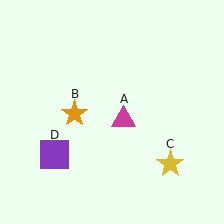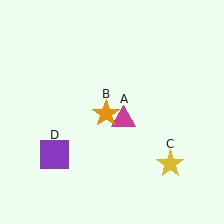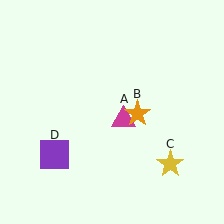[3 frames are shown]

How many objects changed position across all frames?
1 object changed position: orange star (object B).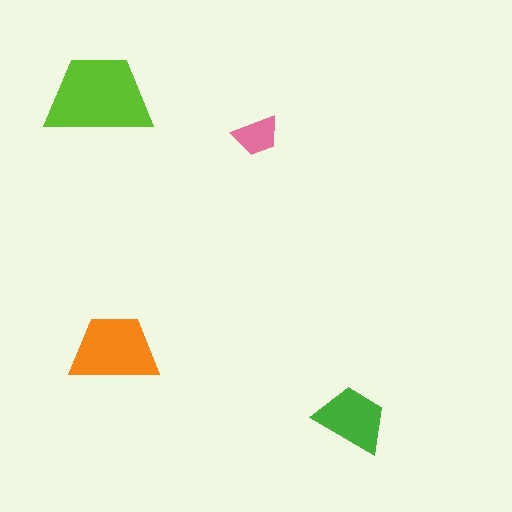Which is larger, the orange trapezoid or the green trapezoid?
The orange one.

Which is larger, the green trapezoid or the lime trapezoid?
The lime one.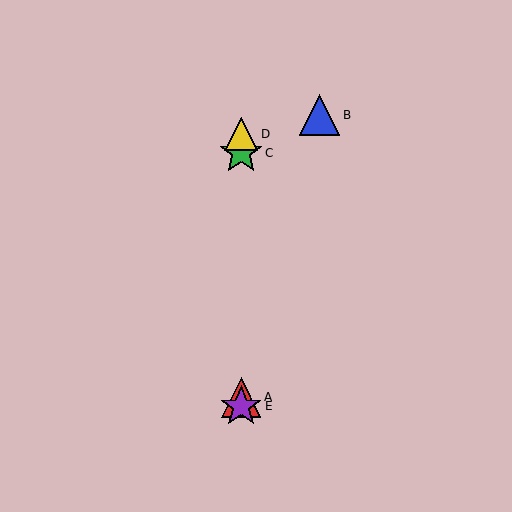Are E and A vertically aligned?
Yes, both are at x≈241.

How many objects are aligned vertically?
4 objects (A, C, D, E) are aligned vertically.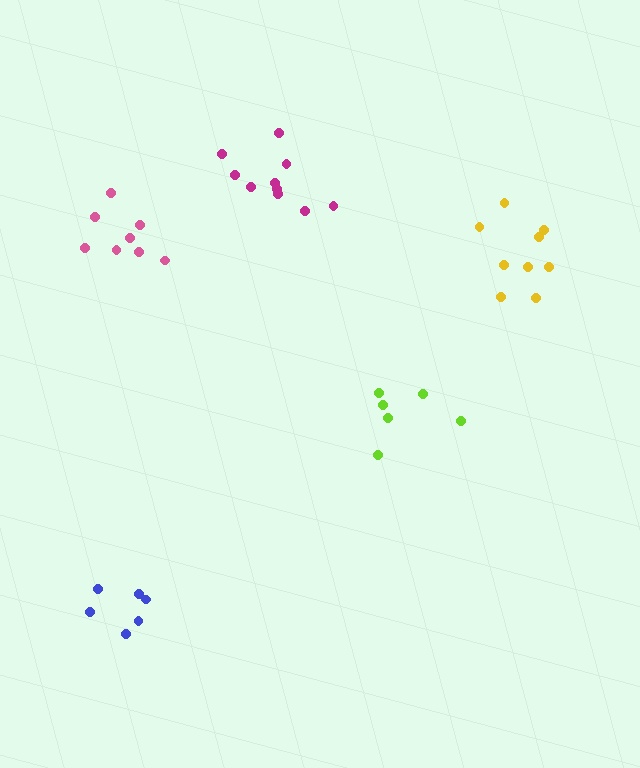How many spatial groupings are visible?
There are 5 spatial groupings.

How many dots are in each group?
Group 1: 8 dots, Group 2: 6 dots, Group 3: 6 dots, Group 4: 9 dots, Group 5: 10 dots (39 total).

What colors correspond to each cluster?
The clusters are colored: pink, blue, lime, yellow, magenta.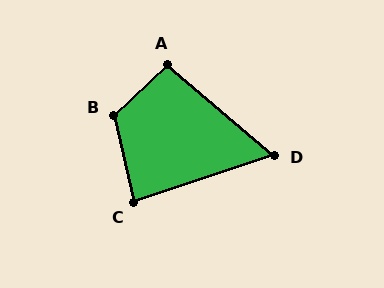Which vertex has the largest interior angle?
B, at approximately 121 degrees.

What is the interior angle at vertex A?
Approximately 96 degrees (obtuse).